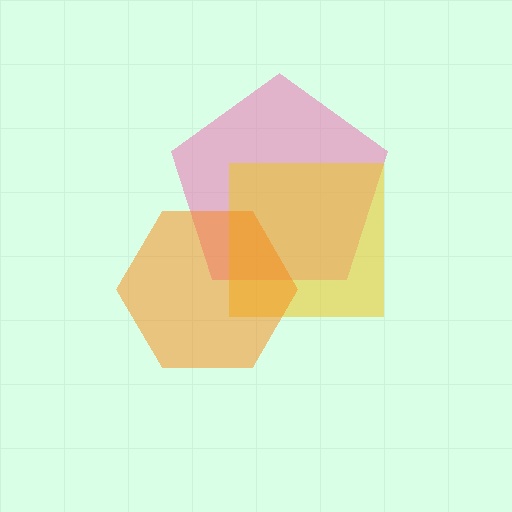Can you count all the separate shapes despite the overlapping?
Yes, there are 3 separate shapes.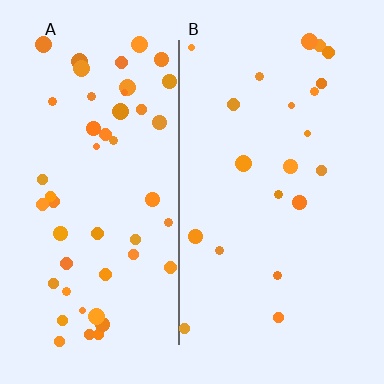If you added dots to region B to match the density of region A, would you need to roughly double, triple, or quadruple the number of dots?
Approximately double.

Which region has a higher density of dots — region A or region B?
A (the left).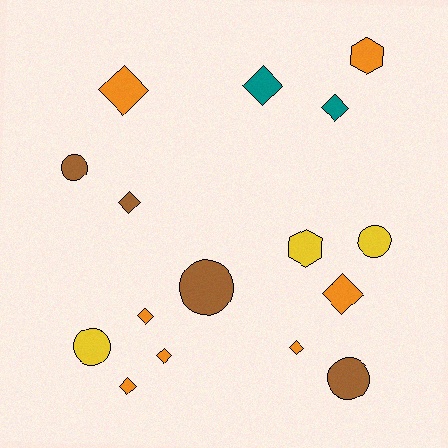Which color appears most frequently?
Orange, with 7 objects.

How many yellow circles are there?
There are 2 yellow circles.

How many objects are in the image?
There are 16 objects.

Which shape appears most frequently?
Diamond, with 9 objects.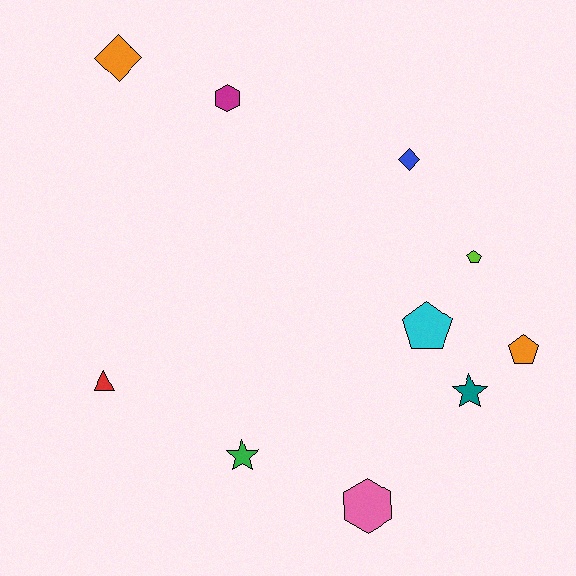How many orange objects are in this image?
There are 2 orange objects.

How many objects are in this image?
There are 10 objects.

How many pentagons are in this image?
There are 3 pentagons.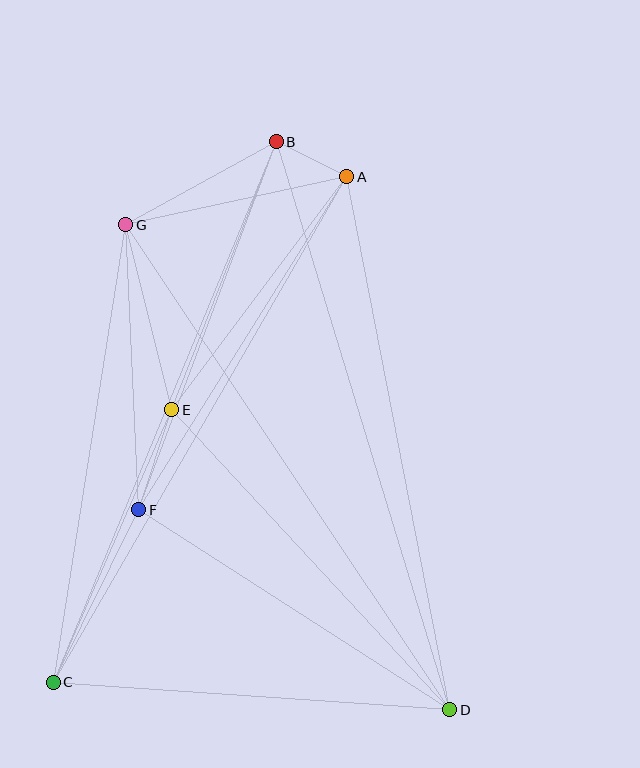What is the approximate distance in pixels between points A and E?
The distance between A and E is approximately 292 pixels.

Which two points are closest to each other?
Points A and B are closest to each other.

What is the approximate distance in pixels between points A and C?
The distance between A and C is approximately 585 pixels.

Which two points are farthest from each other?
Points B and D are farthest from each other.